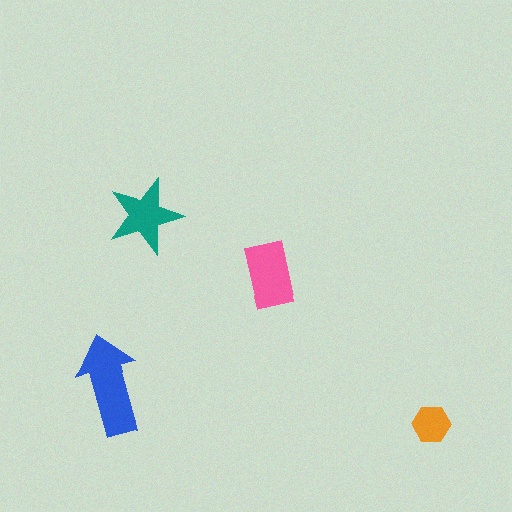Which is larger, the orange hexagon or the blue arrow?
The blue arrow.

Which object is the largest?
The blue arrow.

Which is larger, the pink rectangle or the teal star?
The pink rectangle.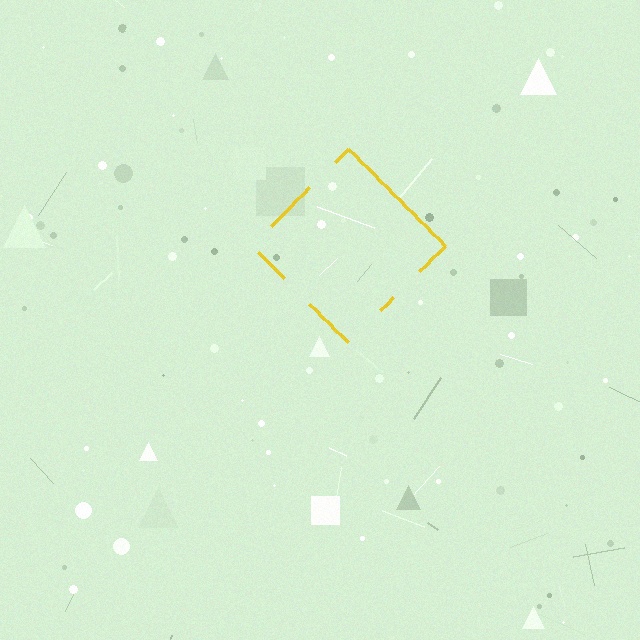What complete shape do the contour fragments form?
The contour fragments form a diamond.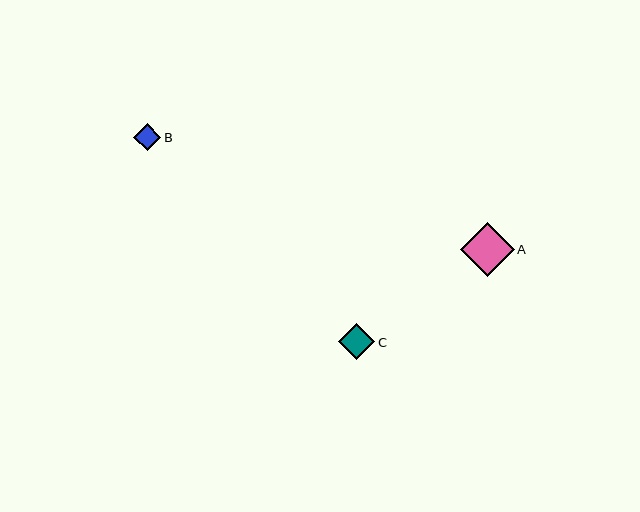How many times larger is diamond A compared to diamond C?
Diamond A is approximately 1.5 times the size of diamond C.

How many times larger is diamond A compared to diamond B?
Diamond A is approximately 2.0 times the size of diamond B.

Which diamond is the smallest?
Diamond B is the smallest with a size of approximately 27 pixels.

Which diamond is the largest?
Diamond A is the largest with a size of approximately 54 pixels.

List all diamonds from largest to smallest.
From largest to smallest: A, C, B.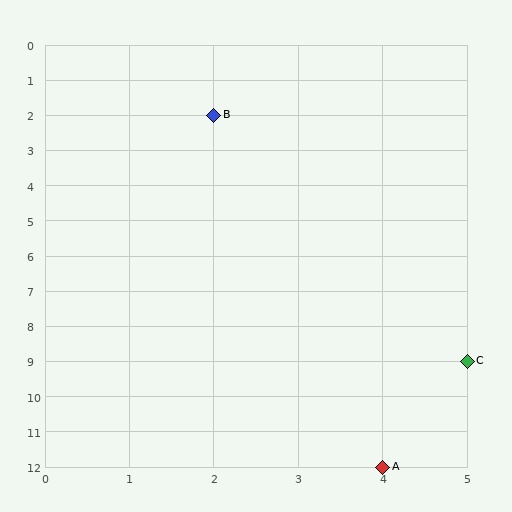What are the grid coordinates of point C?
Point C is at grid coordinates (5, 9).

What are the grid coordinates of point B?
Point B is at grid coordinates (2, 2).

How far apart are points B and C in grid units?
Points B and C are 3 columns and 7 rows apart (about 7.6 grid units diagonally).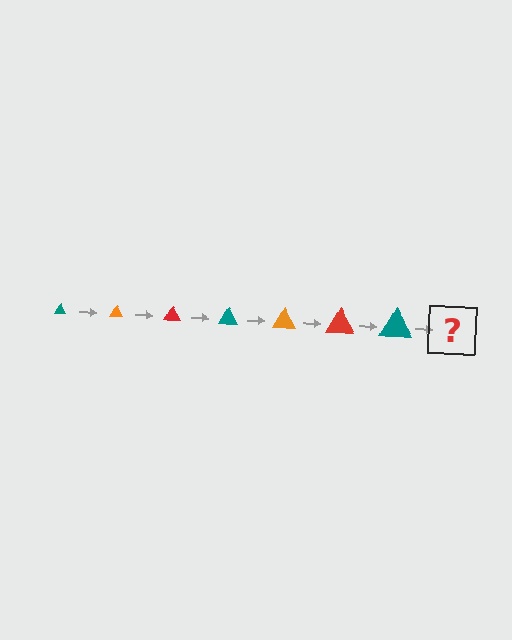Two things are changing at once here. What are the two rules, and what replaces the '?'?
The two rules are that the triangle grows larger each step and the color cycles through teal, orange, and red. The '?' should be an orange triangle, larger than the previous one.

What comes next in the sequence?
The next element should be an orange triangle, larger than the previous one.